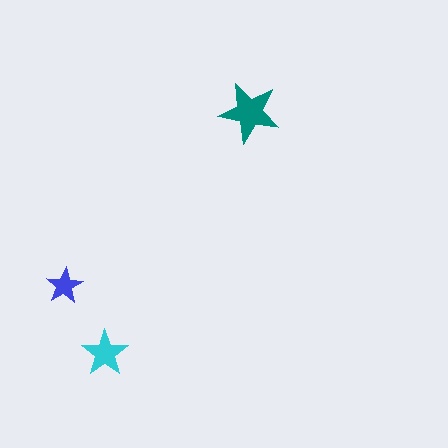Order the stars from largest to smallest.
the teal one, the cyan one, the blue one.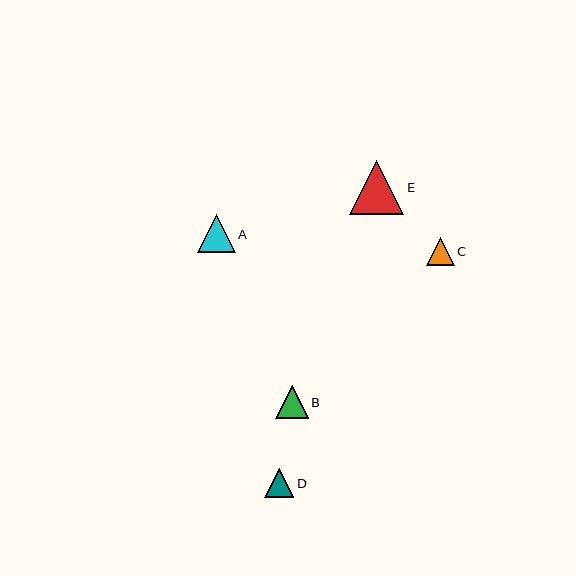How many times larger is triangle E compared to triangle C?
Triangle E is approximately 2.0 times the size of triangle C.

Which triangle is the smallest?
Triangle C is the smallest with a size of approximately 27 pixels.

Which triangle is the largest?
Triangle E is the largest with a size of approximately 54 pixels.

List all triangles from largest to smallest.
From largest to smallest: E, A, B, D, C.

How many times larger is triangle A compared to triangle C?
Triangle A is approximately 1.4 times the size of triangle C.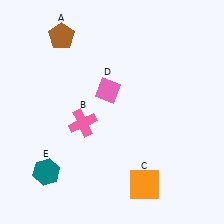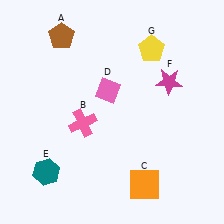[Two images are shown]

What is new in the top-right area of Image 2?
A magenta star (F) was added in the top-right area of Image 2.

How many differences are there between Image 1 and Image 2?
There are 2 differences between the two images.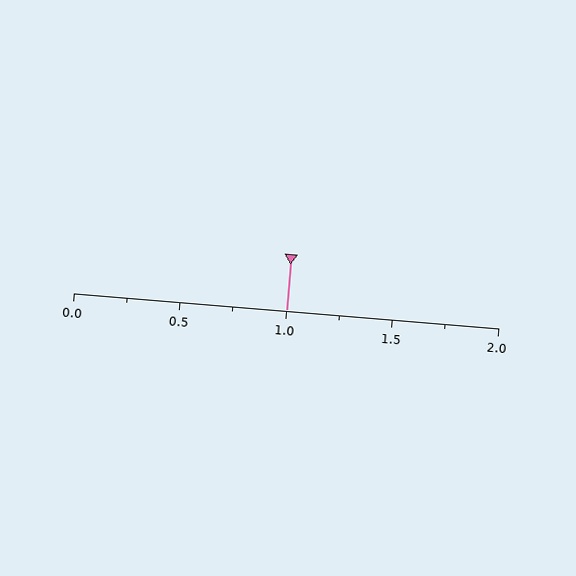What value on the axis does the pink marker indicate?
The marker indicates approximately 1.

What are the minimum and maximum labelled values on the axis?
The axis runs from 0.0 to 2.0.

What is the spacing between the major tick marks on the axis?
The major ticks are spaced 0.5 apart.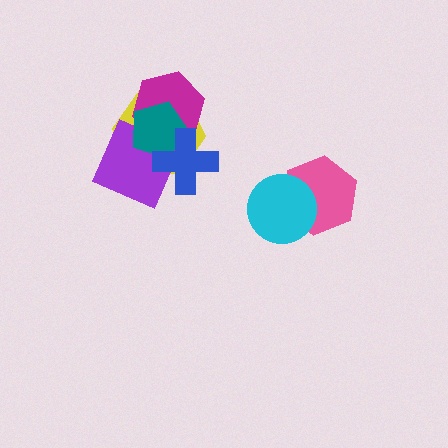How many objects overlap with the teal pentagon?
4 objects overlap with the teal pentagon.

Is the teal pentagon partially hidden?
Yes, it is partially covered by another shape.